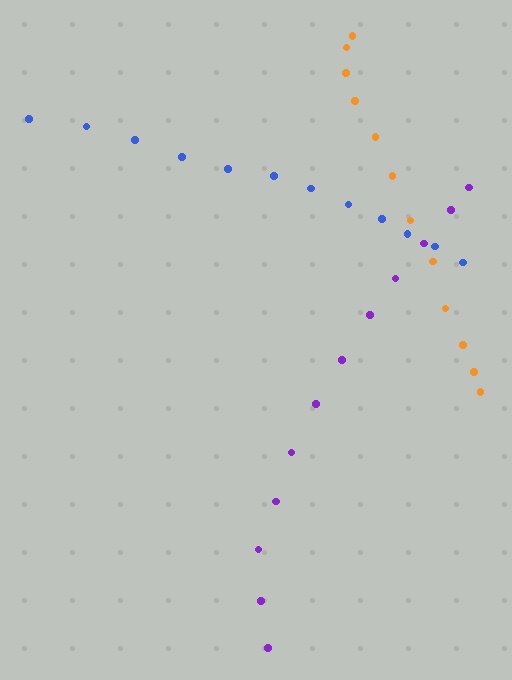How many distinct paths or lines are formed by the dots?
There are 3 distinct paths.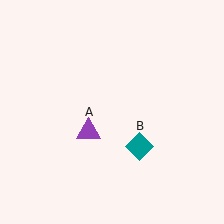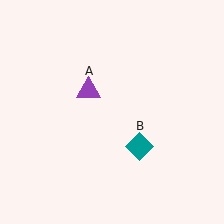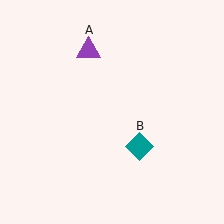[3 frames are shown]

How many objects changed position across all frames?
1 object changed position: purple triangle (object A).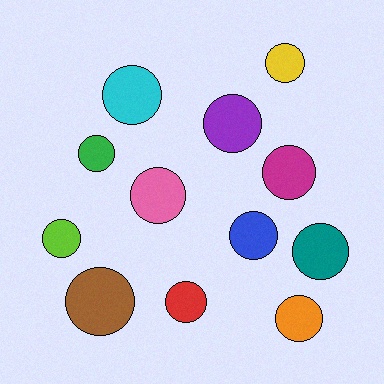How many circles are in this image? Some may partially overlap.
There are 12 circles.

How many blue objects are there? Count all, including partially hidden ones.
There is 1 blue object.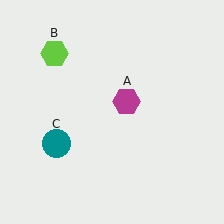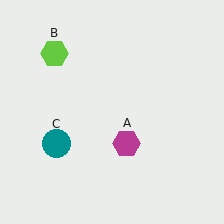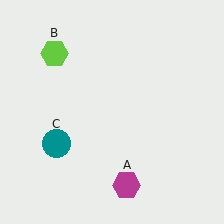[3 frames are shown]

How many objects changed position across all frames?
1 object changed position: magenta hexagon (object A).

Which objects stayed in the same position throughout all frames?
Lime hexagon (object B) and teal circle (object C) remained stationary.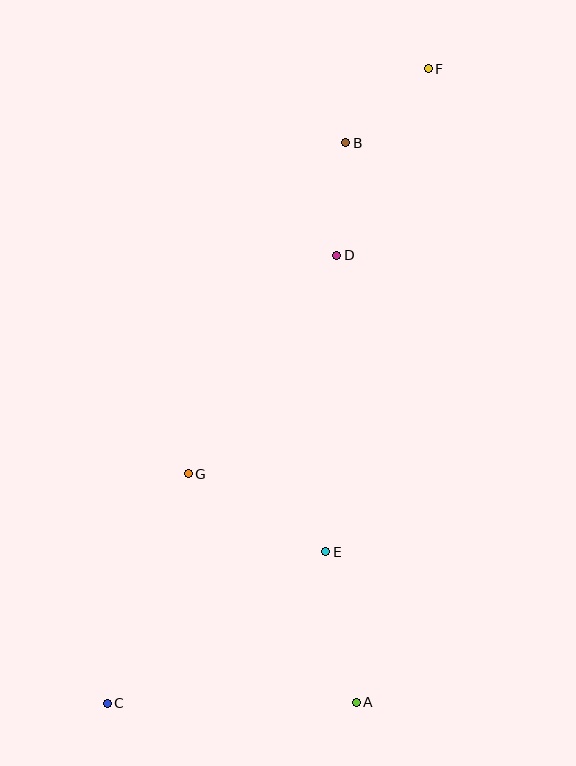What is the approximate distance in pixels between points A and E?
The distance between A and E is approximately 153 pixels.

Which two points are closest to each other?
Points B and F are closest to each other.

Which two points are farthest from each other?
Points C and F are farthest from each other.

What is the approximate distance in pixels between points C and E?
The distance between C and E is approximately 266 pixels.